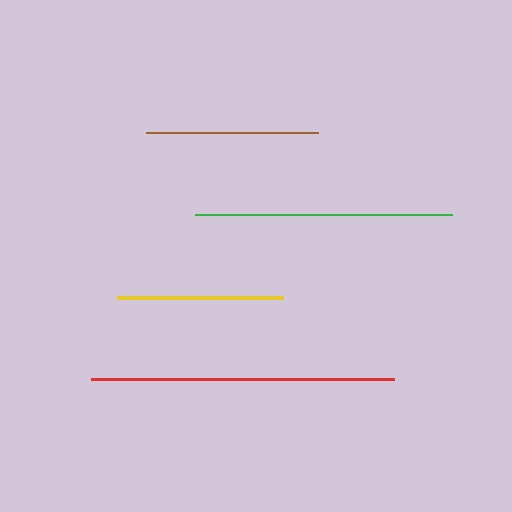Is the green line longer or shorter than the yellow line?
The green line is longer than the yellow line.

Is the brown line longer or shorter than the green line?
The green line is longer than the brown line.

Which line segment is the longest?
The red line is the longest at approximately 303 pixels.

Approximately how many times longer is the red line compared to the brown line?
The red line is approximately 1.8 times the length of the brown line.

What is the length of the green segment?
The green segment is approximately 256 pixels long.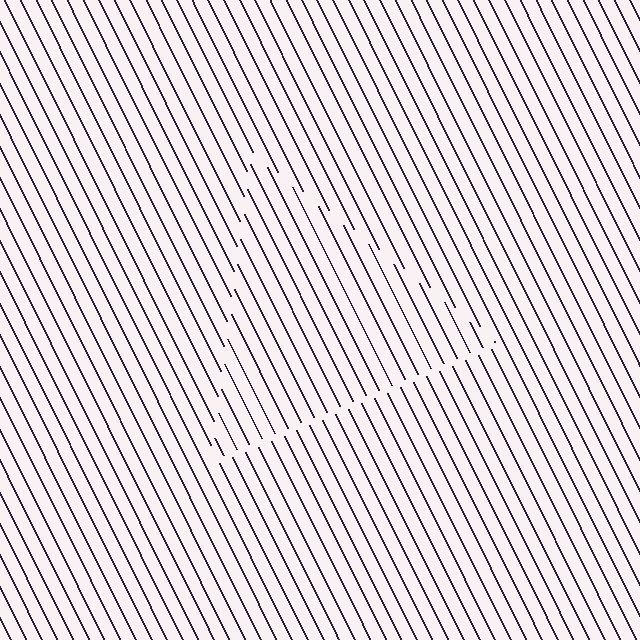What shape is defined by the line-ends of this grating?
An illusory triangle. The interior of the shape contains the same grating, shifted by half a period — the contour is defined by the phase discontinuity where line-ends from the inner and outer gratings abut.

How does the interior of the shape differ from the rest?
The interior of the shape contains the same grating, shifted by half a period — the contour is defined by the phase discontinuity where line-ends from the inner and outer gratings abut.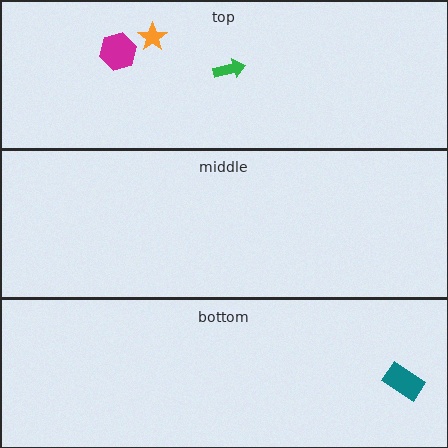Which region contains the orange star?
The top region.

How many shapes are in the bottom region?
1.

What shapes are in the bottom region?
The teal rectangle.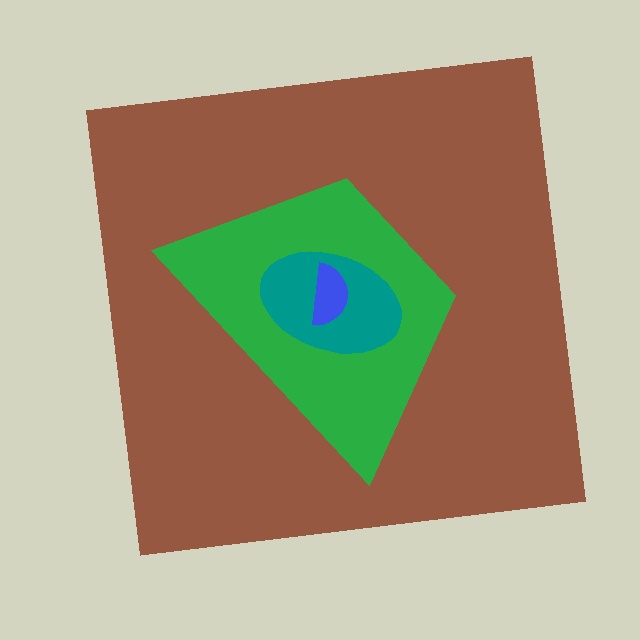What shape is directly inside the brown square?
The green trapezoid.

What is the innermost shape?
The blue semicircle.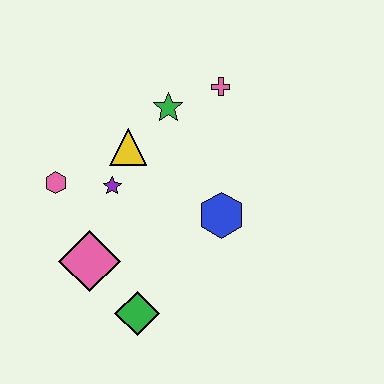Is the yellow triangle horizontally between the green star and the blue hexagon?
No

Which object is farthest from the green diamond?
The pink cross is farthest from the green diamond.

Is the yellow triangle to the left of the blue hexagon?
Yes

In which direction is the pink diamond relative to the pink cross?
The pink diamond is below the pink cross.